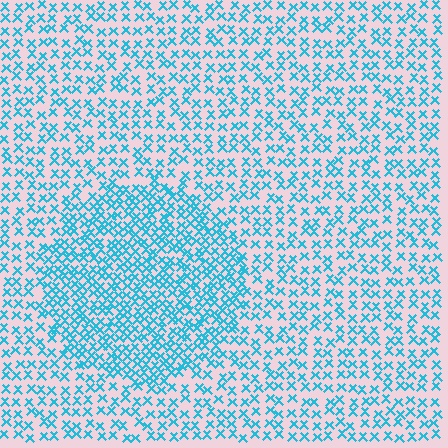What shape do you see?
I see a circle.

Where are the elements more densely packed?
The elements are more densely packed inside the circle boundary.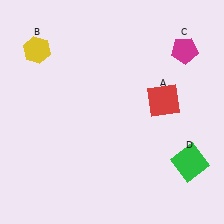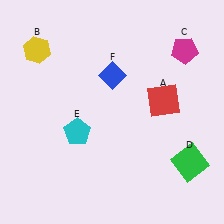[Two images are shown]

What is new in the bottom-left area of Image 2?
A cyan pentagon (E) was added in the bottom-left area of Image 2.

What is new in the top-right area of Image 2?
A blue diamond (F) was added in the top-right area of Image 2.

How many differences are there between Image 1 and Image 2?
There are 2 differences between the two images.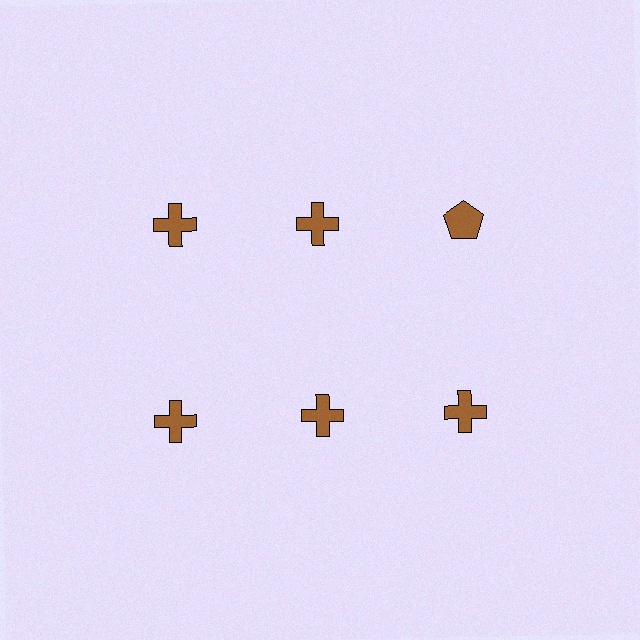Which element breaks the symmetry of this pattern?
The brown pentagon in the top row, center column breaks the symmetry. All other shapes are brown crosses.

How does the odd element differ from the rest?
It has a different shape: pentagon instead of cross.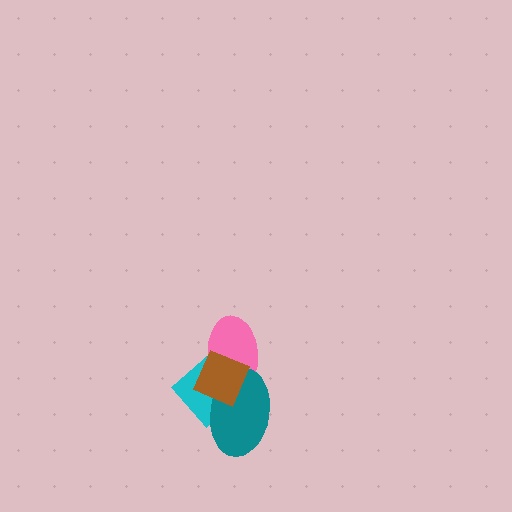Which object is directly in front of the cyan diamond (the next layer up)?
The teal ellipse is directly in front of the cyan diamond.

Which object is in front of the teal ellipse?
The brown diamond is in front of the teal ellipse.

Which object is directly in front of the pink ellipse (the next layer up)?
The cyan diamond is directly in front of the pink ellipse.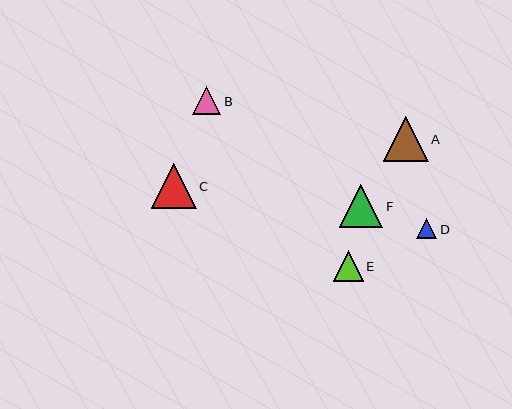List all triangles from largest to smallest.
From largest to smallest: C, A, F, E, B, D.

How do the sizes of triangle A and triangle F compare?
Triangle A and triangle F are approximately the same size.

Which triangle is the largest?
Triangle C is the largest with a size of approximately 45 pixels.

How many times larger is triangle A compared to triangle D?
Triangle A is approximately 2.2 times the size of triangle D.